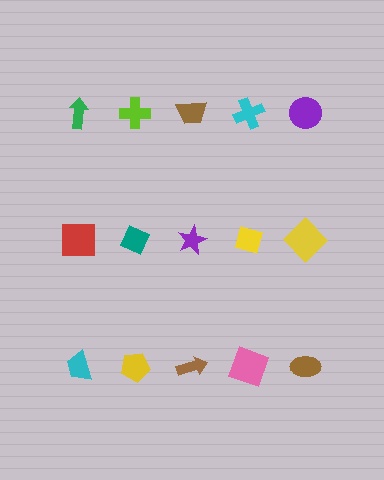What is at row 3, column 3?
A brown arrow.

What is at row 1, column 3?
A brown trapezoid.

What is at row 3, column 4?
A pink square.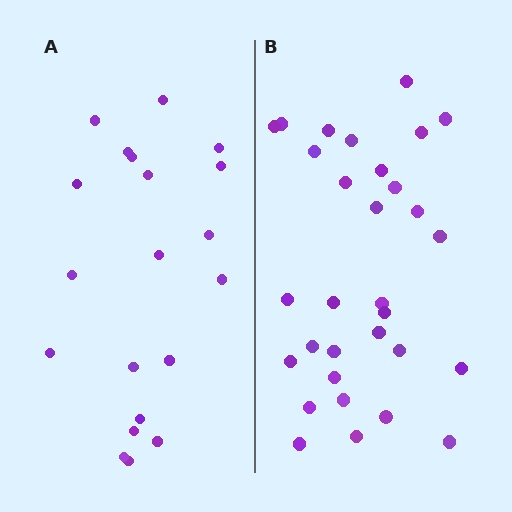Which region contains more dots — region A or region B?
Region B (the right region) has more dots.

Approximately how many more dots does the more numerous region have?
Region B has roughly 12 or so more dots than region A.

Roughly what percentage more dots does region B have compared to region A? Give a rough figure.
About 55% more.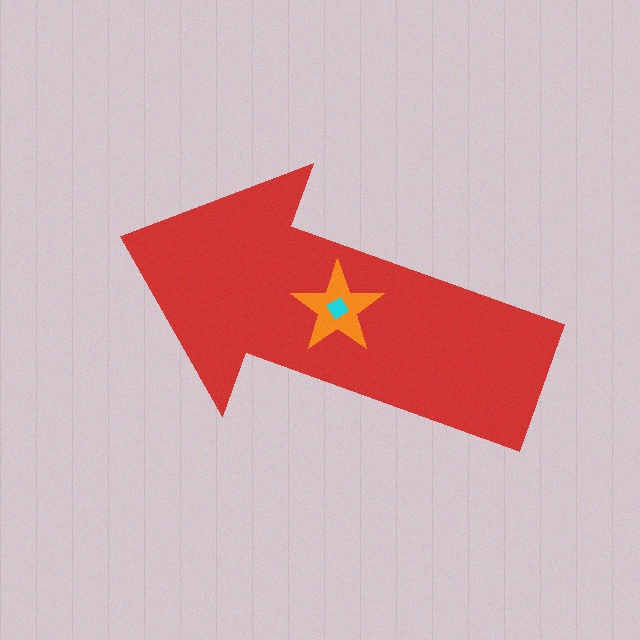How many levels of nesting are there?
3.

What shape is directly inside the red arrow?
The orange star.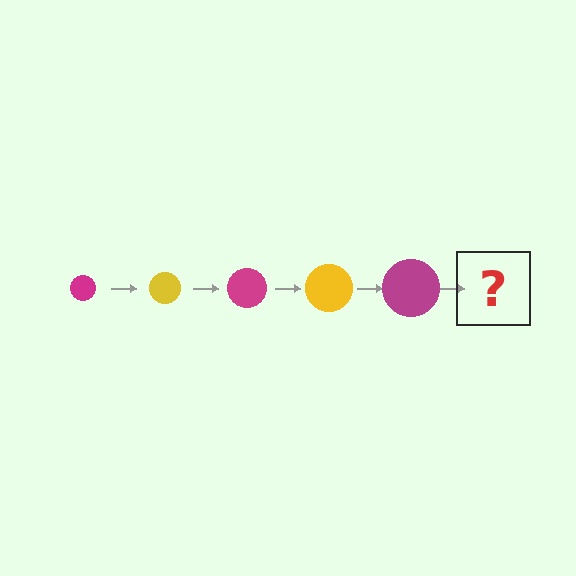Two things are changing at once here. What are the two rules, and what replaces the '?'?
The two rules are that the circle grows larger each step and the color cycles through magenta and yellow. The '?' should be a yellow circle, larger than the previous one.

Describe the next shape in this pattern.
It should be a yellow circle, larger than the previous one.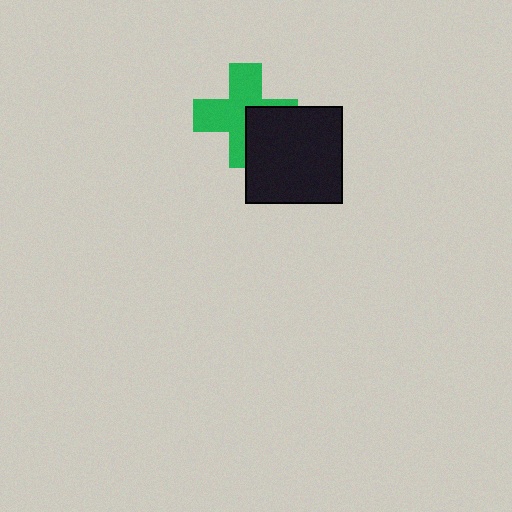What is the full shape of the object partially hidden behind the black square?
The partially hidden object is a green cross.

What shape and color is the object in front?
The object in front is a black square.